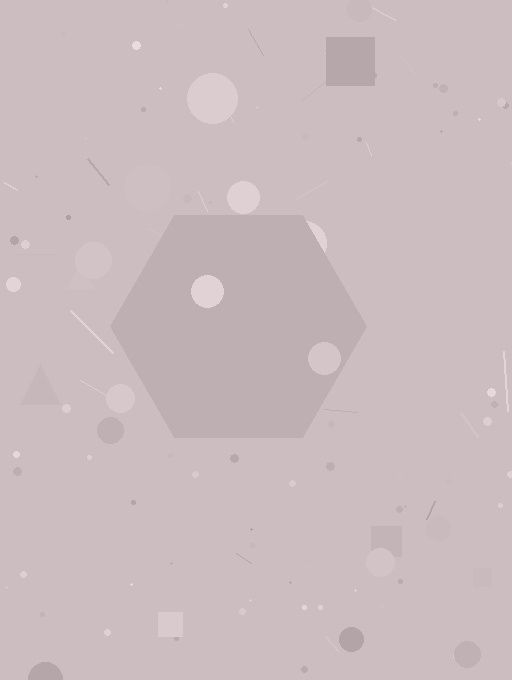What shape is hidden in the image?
A hexagon is hidden in the image.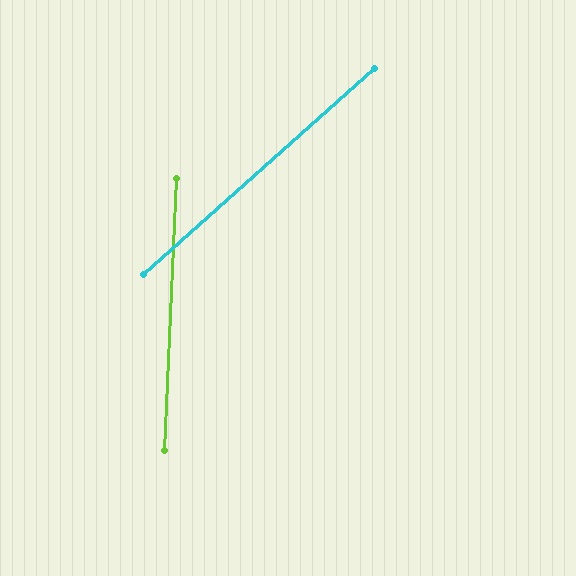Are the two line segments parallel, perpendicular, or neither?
Neither parallel nor perpendicular — they differ by about 46°.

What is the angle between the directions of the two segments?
Approximately 46 degrees.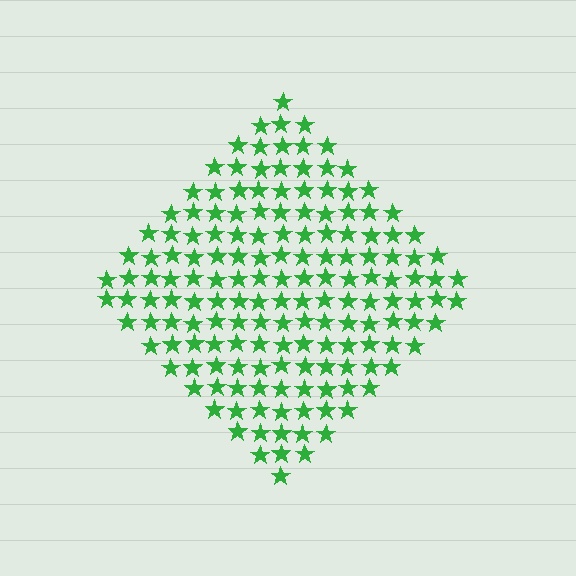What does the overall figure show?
The overall figure shows a diamond.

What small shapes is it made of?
It is made of small stars.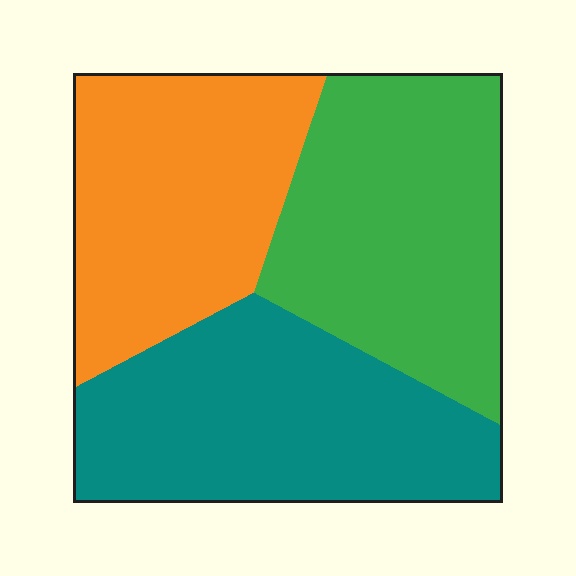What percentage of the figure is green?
Green covers 34% of the figure.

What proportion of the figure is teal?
Teal takes up between a third and a half of the figure.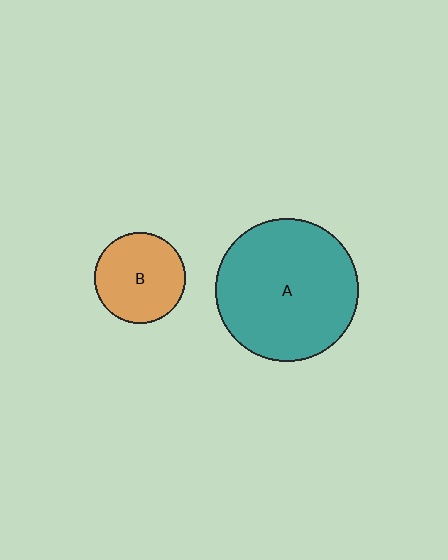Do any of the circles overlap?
No, none of the circles overlap.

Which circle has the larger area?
Circle A (teal).